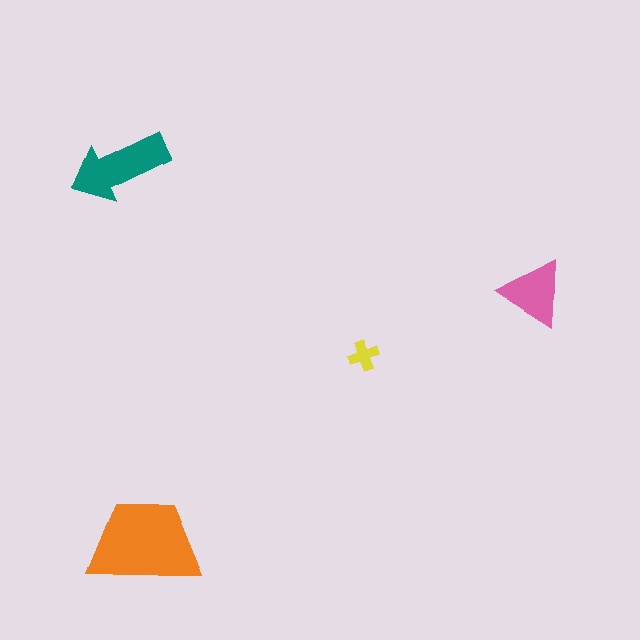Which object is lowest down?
The orange trapezoid is bottommost.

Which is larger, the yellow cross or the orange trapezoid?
The orange trapezoid.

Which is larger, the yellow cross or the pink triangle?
The pink triangle.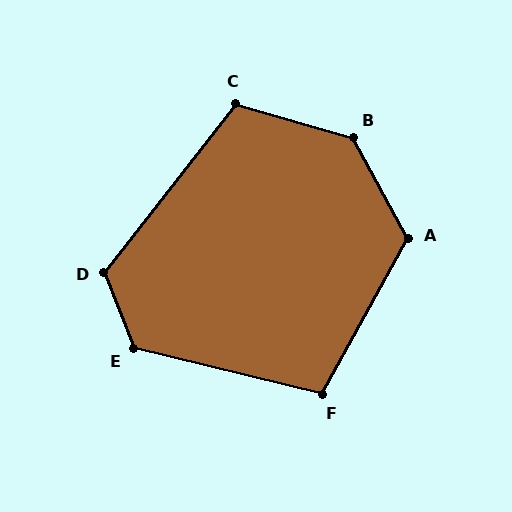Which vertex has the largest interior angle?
B, at approximately 134 degrees.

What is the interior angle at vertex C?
Approximately 112 degrees (obtuse).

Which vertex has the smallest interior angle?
F, at approximately 105 degrees.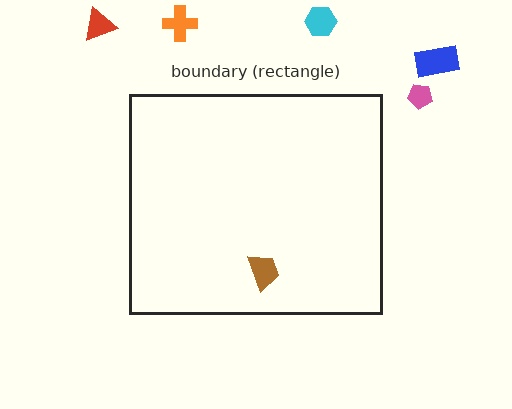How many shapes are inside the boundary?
1 inside, 5 outside.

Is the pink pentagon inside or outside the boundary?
Outside.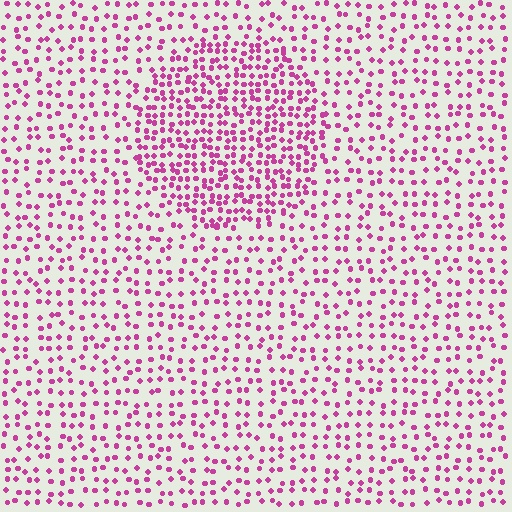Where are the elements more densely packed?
The elements are more densely packed inside the circle boundary.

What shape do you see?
I see a circle.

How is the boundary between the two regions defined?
The boundary is defined by a change in element density (approximately 1.9x ratio). All elements are the same color, size, and shape.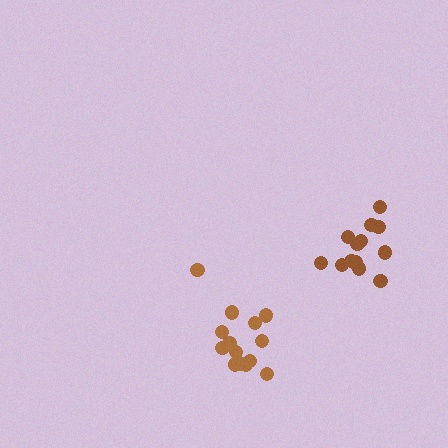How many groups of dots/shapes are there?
There are 2 groups.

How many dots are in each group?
Group 1: 13 dots, Group 2: 14 dots (27 total).